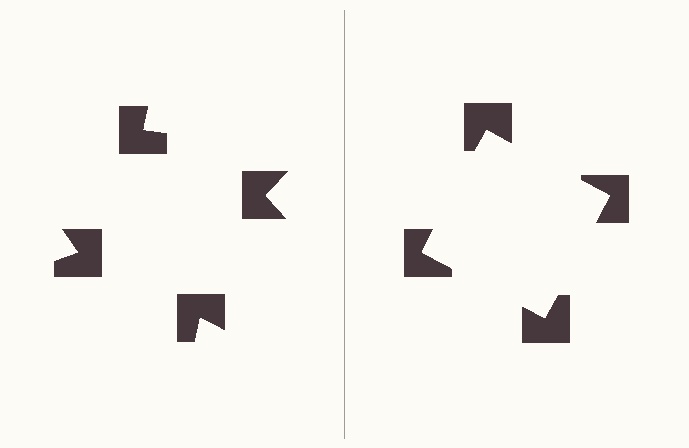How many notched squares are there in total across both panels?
8 — 4 on each side.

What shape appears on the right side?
An illusory square.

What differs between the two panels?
The notched squares are positioned identically on both sides; only the wedge orientations differ. On the right they align to a square; on the left they are misaligned.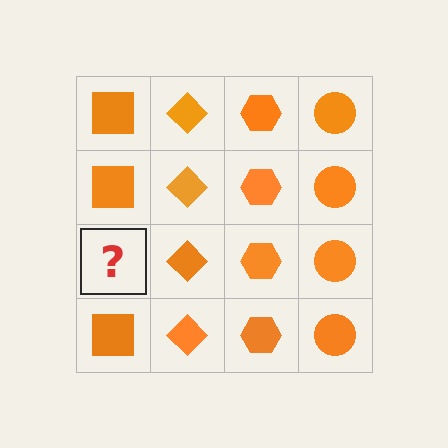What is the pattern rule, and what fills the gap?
The rule is that each column has a consistent shape. The gap should be filled with an orange square.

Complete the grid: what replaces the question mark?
The question mark should be replaced with an orange square.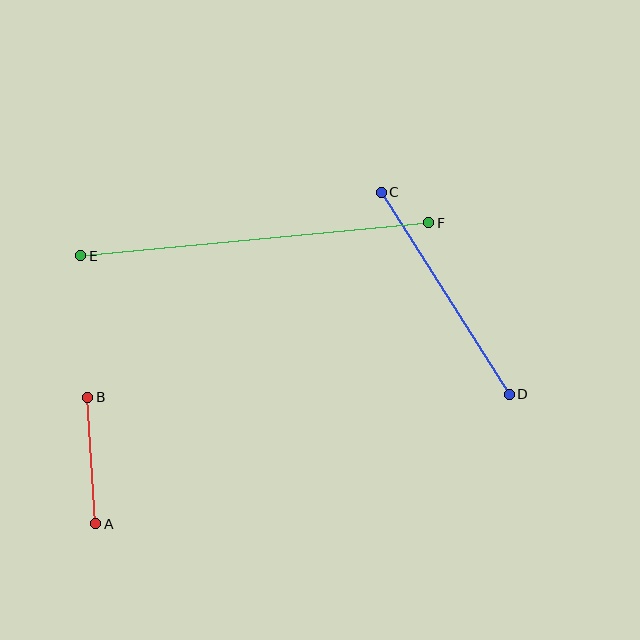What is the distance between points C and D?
The distance is approximately 239 pixels.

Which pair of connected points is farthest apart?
Points E and F are farthest apart.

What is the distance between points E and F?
The distance is approximately 350 pixels.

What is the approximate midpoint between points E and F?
The midpoint is at approximately (255, 239) pixels.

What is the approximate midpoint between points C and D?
The midpoint is at approximately (445, 293) pixels.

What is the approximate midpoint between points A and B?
The midpoint is at approximately (92, 460) pixels.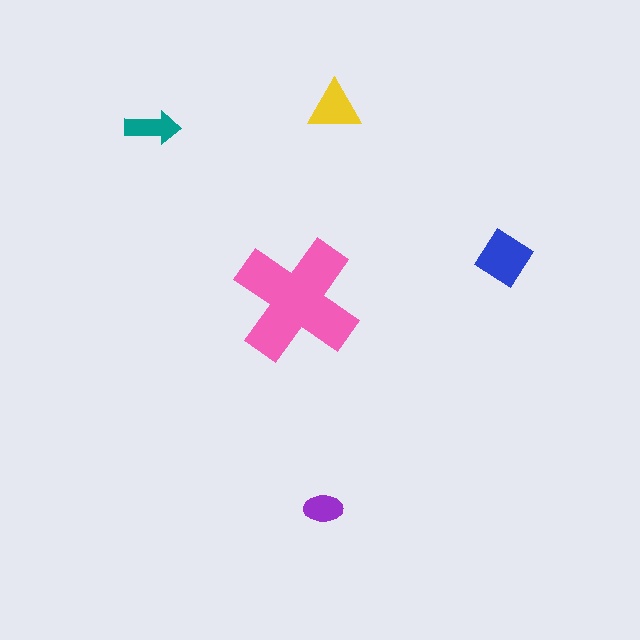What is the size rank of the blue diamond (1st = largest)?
2nd.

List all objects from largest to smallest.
The pink cross, the blue diamond, the yellow triangle, the teal arrow, the purple ellipse.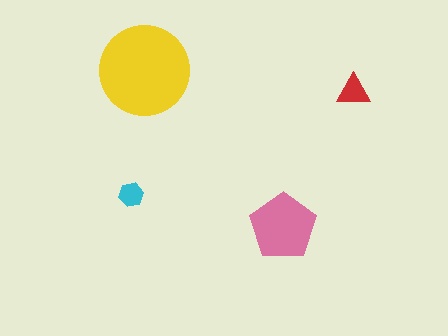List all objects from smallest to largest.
The cyan hexagon, the red triangle, the pink pentagon, the yellow circle.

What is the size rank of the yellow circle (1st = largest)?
1st.